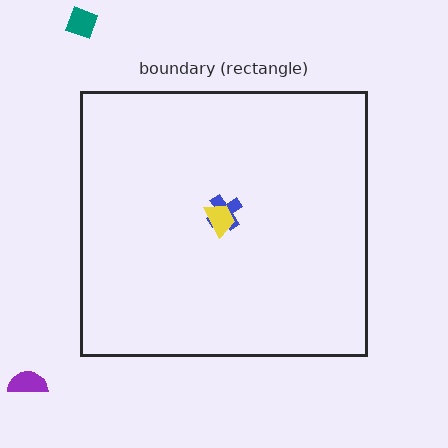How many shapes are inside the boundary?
2 inside, 2 outside.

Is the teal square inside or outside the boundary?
Outside.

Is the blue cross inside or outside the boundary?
Inside.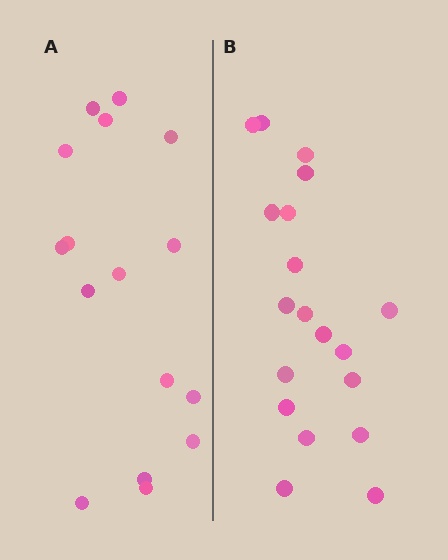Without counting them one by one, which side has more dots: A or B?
Region B (the right region) has more dots.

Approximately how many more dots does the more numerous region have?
Region B has just a few more — roughly 2 or 3 more dots than region A.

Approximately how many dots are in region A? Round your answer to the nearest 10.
About 20 dots. (The exact count is 16, which rounds to 20.)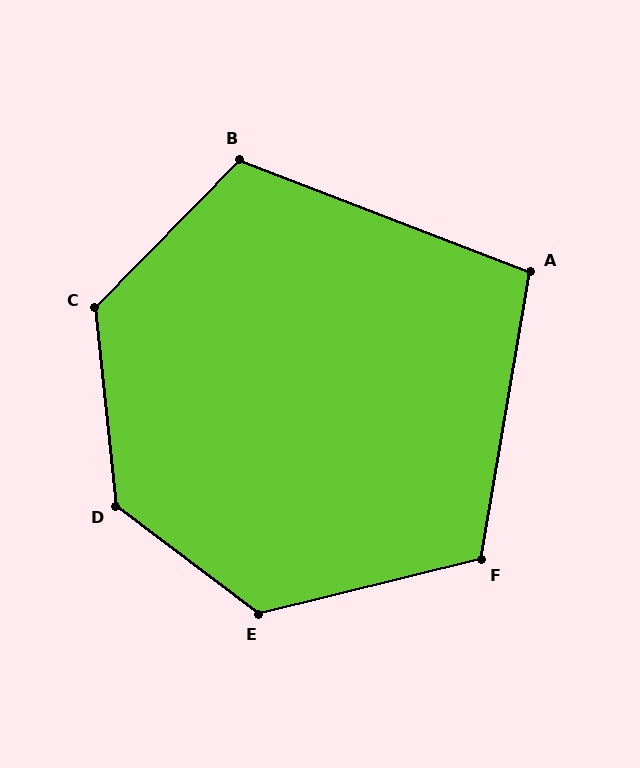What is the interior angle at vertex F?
Approximately 113 degrees (obtuse).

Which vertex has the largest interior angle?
D, at approximately 133 degrees.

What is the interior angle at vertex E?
Approximately 129 degrees (obtuse).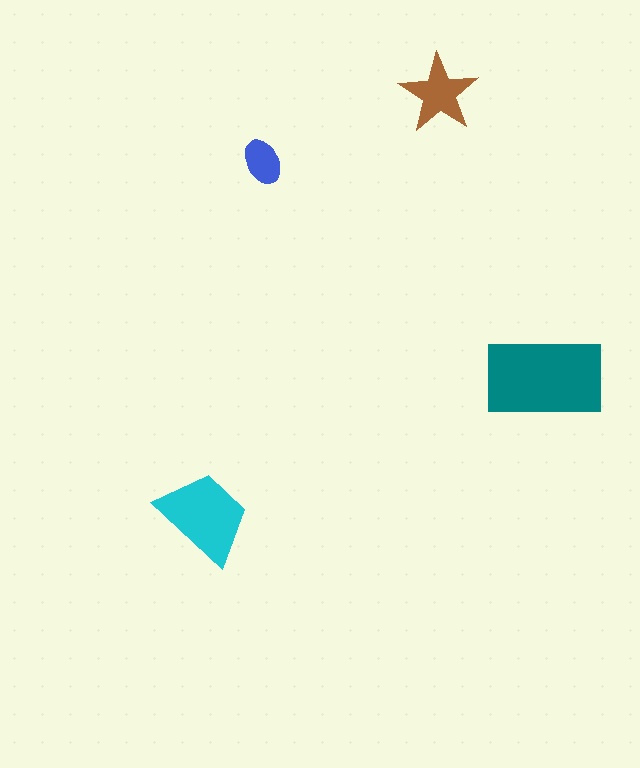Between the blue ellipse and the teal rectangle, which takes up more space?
The teal rectangle.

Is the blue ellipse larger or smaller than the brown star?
Smaller.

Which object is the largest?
The teal rectangle.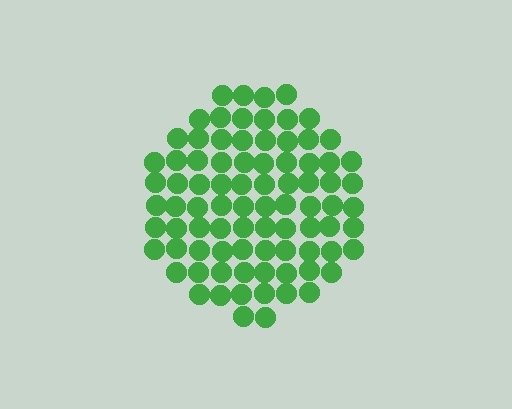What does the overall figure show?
The overall figure shows a circle.